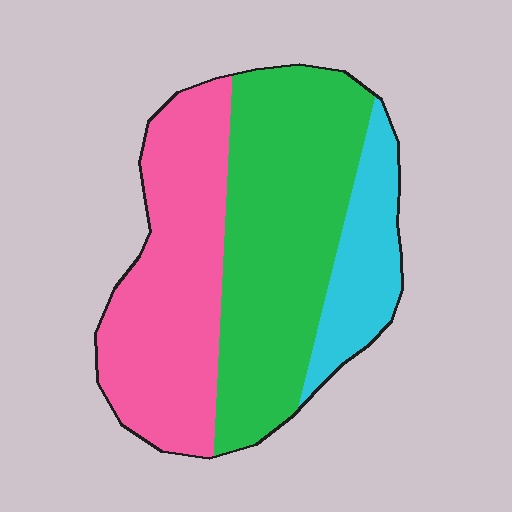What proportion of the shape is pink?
Pink covers about 40% of the shape.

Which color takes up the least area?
Cyan, at roughly 15%.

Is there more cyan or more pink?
Pink.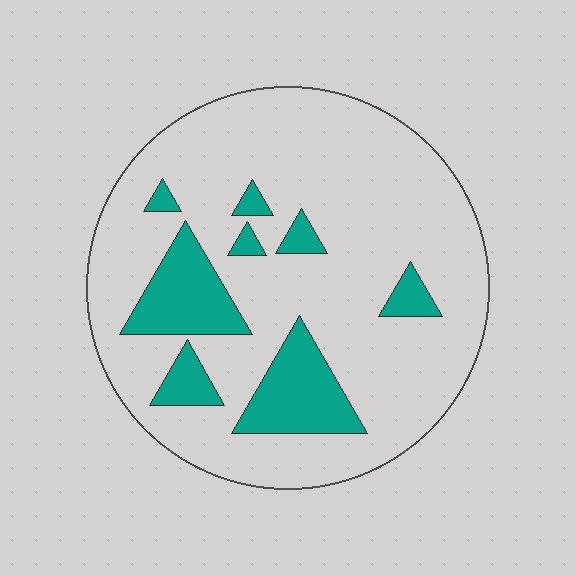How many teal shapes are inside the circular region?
8.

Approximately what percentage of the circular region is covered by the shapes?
Approximately 20%.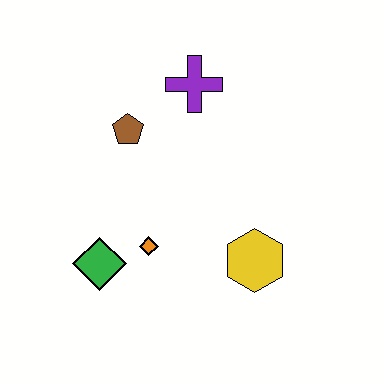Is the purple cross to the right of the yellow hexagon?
No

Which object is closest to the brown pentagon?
The purple cross is closest to the brown pentagon.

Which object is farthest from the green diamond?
The purple cross is farthest from the green diamond.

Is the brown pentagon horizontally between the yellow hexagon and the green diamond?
Yes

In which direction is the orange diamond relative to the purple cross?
The orange diamond is below the purple cross.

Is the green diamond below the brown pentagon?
Yes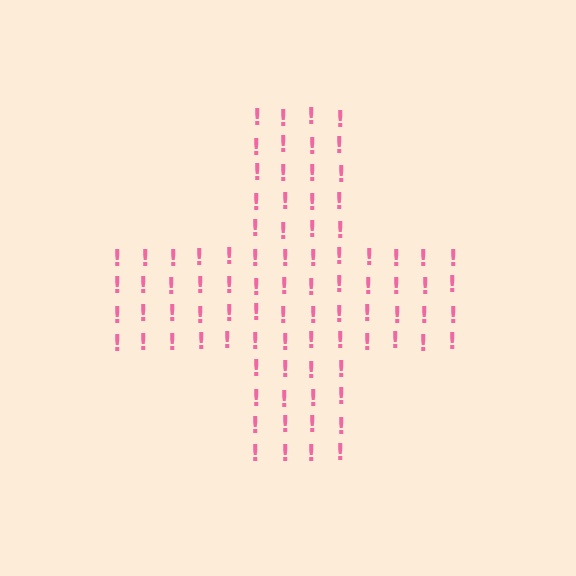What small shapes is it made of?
It is made of small exclamation marks.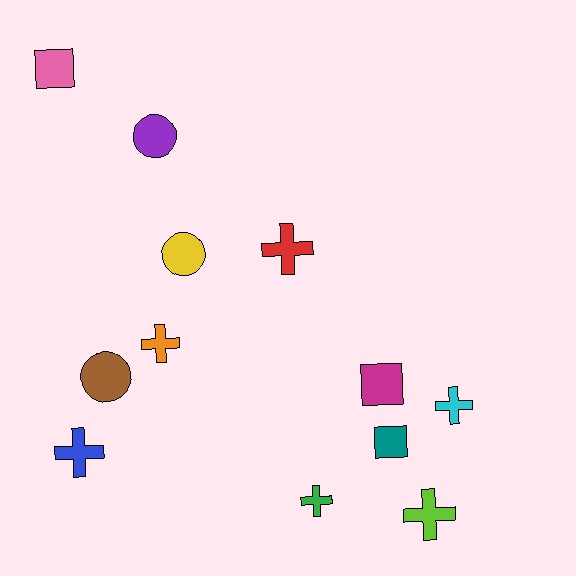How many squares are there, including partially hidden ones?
There are 3 squares.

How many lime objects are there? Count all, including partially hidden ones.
There is 1 lime object.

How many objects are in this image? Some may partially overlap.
There are 12 objects.